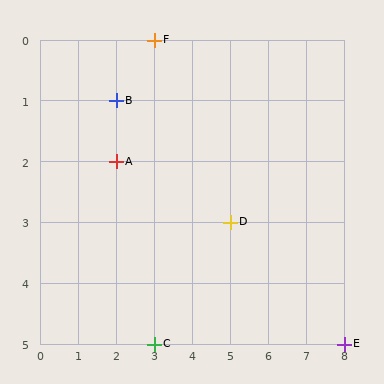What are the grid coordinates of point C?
Point C is at grid coordinates (3, 5).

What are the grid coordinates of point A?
Point A is at grid coordinates (2, 2).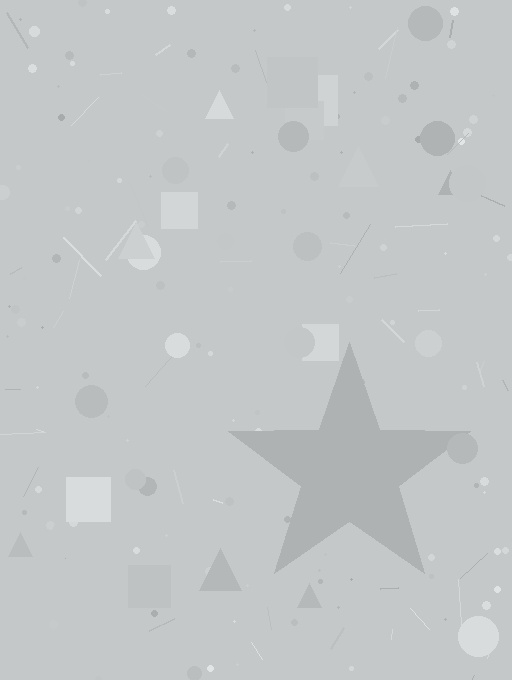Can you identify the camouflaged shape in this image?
The camouflaged shape is a star.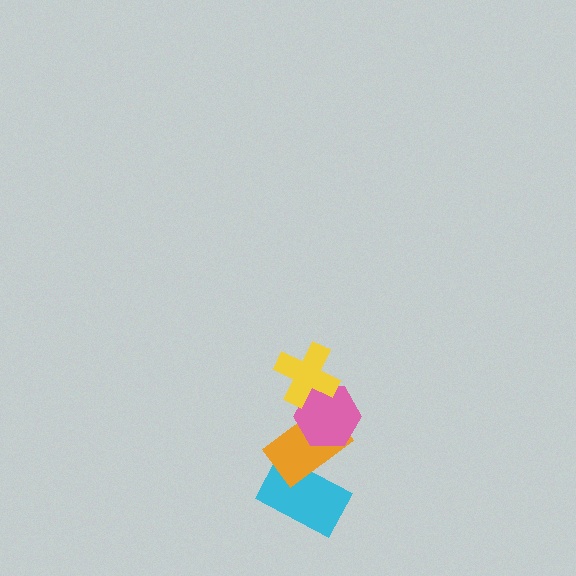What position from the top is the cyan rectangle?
The cyan rectangle is 4th from the top.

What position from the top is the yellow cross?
The yellow cross is 1st from the top.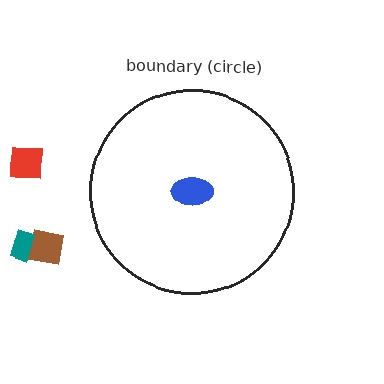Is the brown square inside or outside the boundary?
Outside.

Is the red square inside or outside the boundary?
Outside.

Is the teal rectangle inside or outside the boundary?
Outside.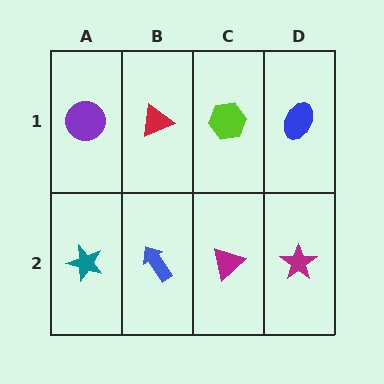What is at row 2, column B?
A blue arrow.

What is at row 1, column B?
A red triangle.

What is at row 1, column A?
A purple circle.